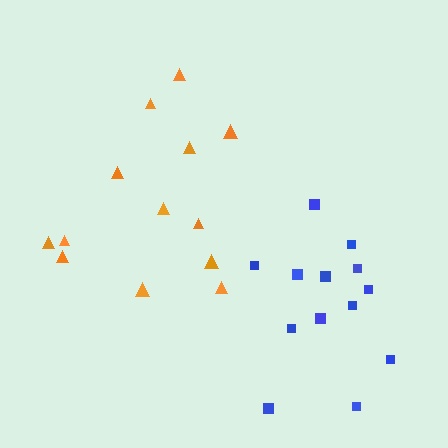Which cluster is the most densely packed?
Blue.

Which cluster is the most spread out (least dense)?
Orange.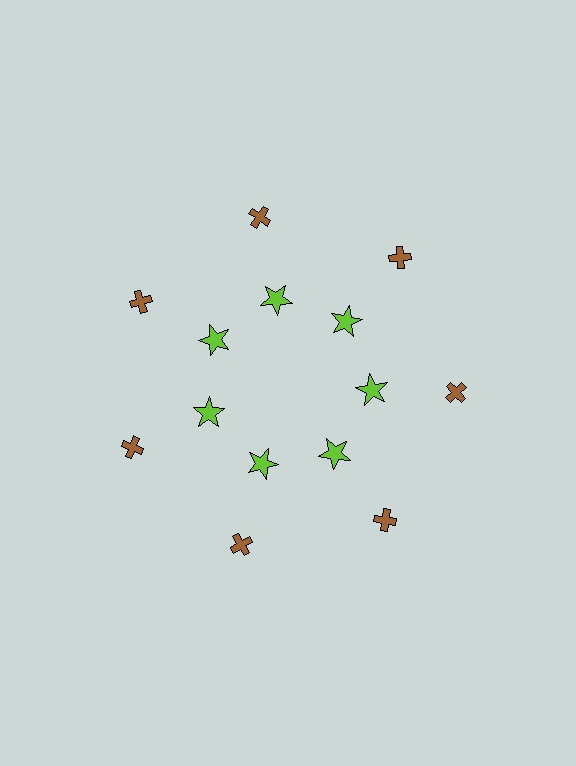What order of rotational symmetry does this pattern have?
This pattern has 7-fold rotational symmetry.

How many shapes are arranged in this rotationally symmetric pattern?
There are 14 shapes, arranged in 7 groups of 2.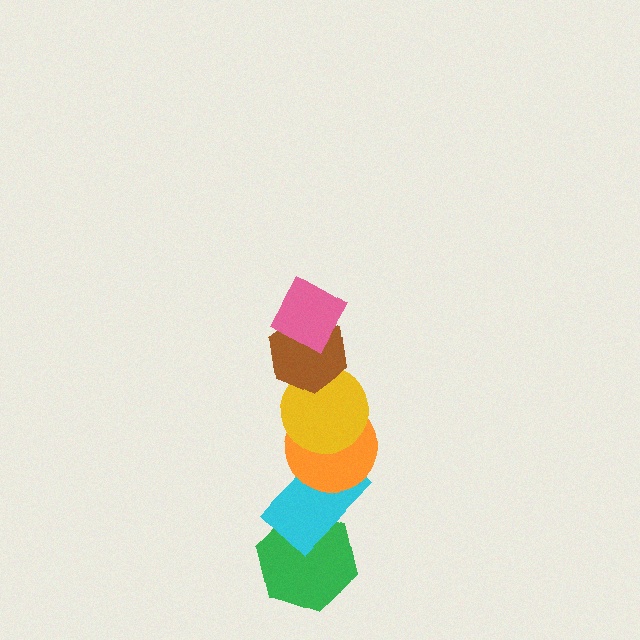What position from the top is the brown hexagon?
The brown hexagon is 2nd from the top.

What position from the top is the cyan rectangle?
The cyan rectangle is 5th from the top.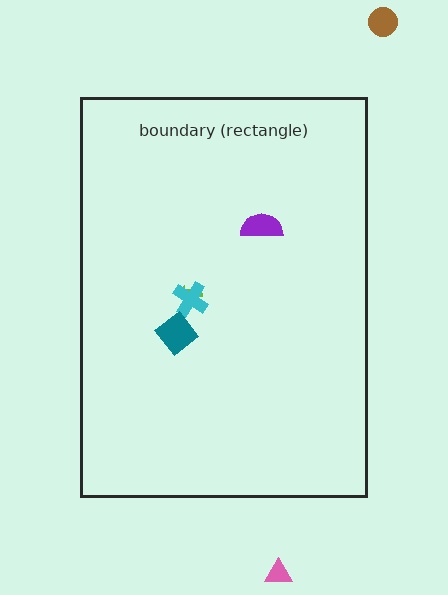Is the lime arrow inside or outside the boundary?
Inside.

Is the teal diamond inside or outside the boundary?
Inside.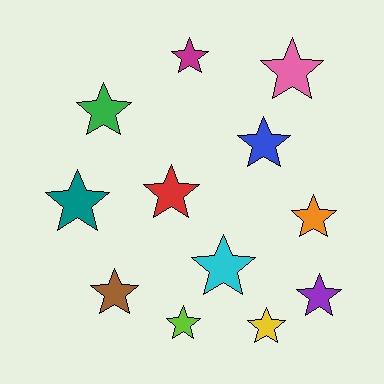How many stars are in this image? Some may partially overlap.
There are 12 stars.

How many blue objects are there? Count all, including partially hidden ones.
There is 1 blue object.